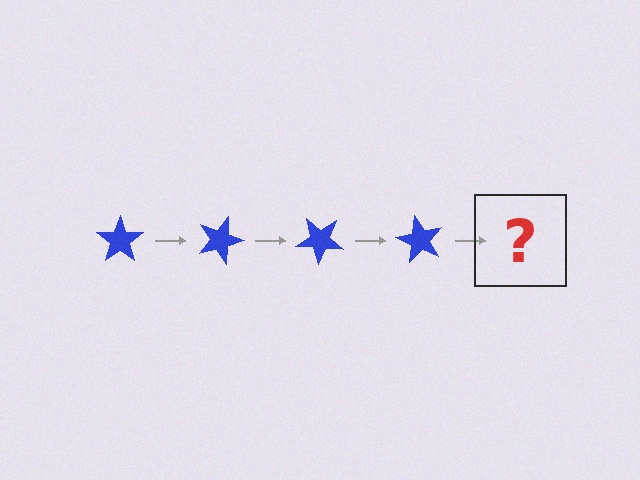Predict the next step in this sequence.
The next step is a blue star rotated 80 degrees.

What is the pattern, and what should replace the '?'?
The pattern is that the star rotates 20 degrees each step. The '?' should be a blue star rotated 80 degrees.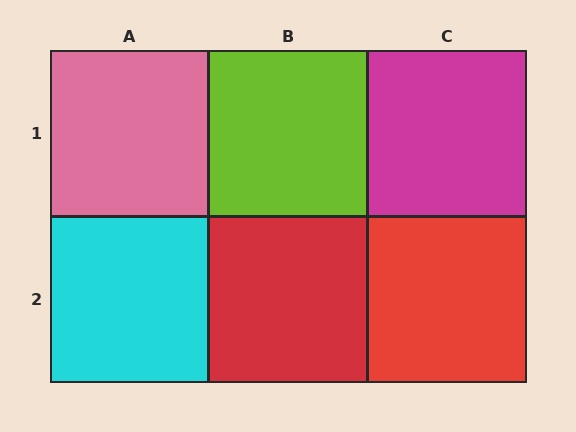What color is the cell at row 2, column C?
Red.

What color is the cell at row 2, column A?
Cyan.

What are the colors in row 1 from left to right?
Pink, lime, magenta.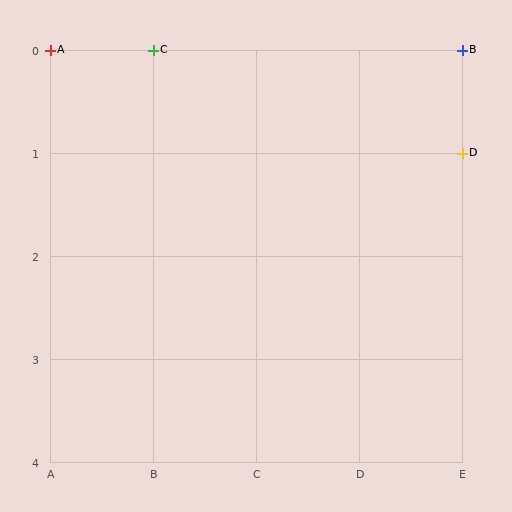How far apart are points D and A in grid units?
Points D and A are 4 columns and 1 row apart (about 4.1 grid units diagonally).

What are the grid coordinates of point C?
Point C is at grid coordinates (B, 0).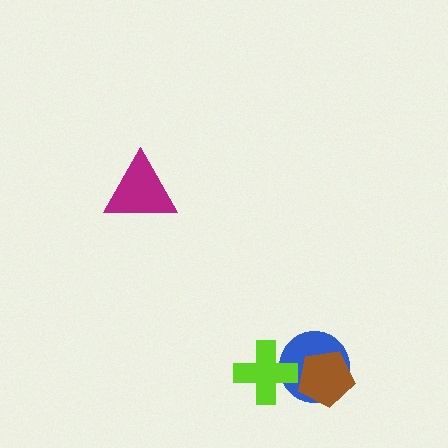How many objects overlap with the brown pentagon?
1 object overlaps with the brown pentagon.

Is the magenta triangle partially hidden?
No, no other shape covers it.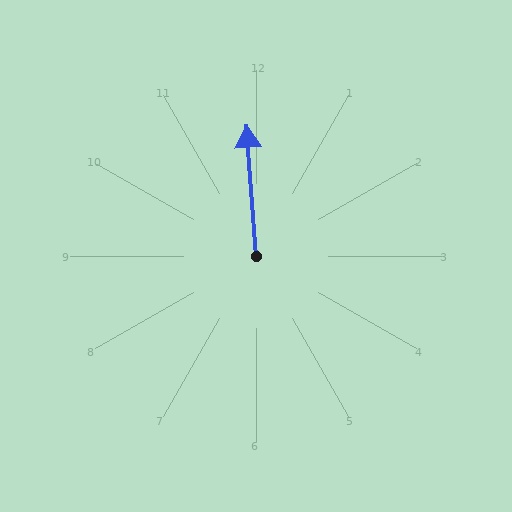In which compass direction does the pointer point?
North.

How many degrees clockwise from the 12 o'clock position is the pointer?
Approximately 356 degrees.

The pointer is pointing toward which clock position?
Roughly 12 o'clock.